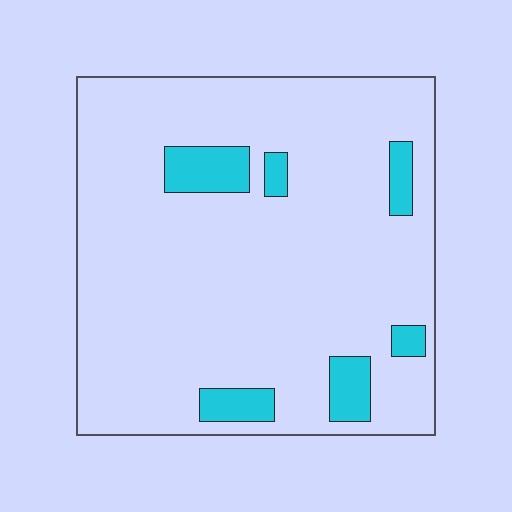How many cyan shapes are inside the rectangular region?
6.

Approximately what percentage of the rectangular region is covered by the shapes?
Approximately 10%.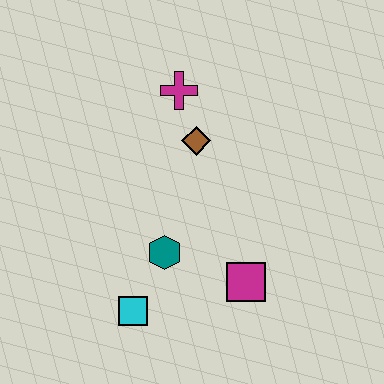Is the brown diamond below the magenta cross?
Yes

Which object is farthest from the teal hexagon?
The magenta cross is farthest from the teal hexagon.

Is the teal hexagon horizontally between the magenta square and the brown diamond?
No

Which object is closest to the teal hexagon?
The cyan square is closest to the teal hexagon.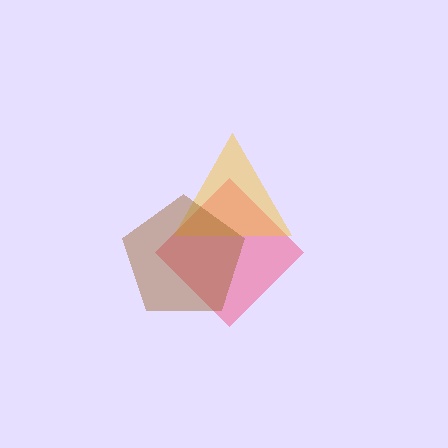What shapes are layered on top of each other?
The layered shapes are: a pink diamond, a yellow triangle, a brown pentagon.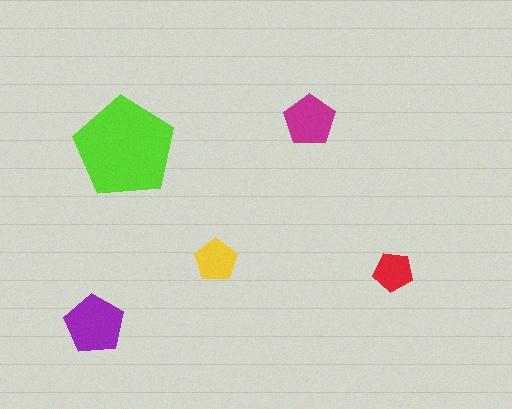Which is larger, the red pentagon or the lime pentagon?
The lime one.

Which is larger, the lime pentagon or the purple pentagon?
The lime one.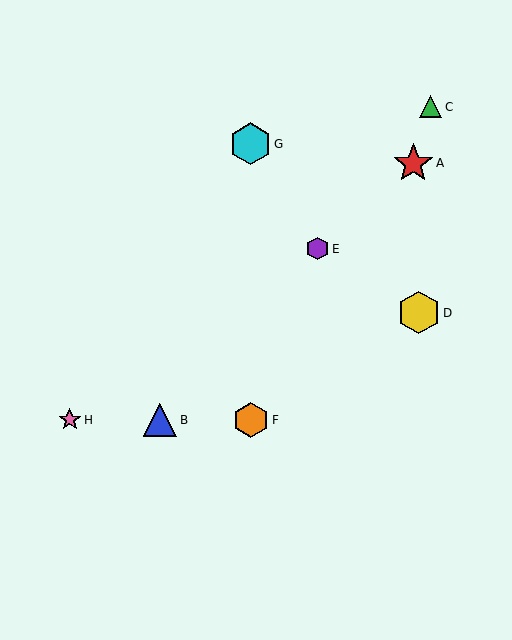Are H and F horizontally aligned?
Yes, both are at y≈420.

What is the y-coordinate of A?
Object A is at y≈163.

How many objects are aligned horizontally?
3 objects (B, F, H) are aligned horizontally.